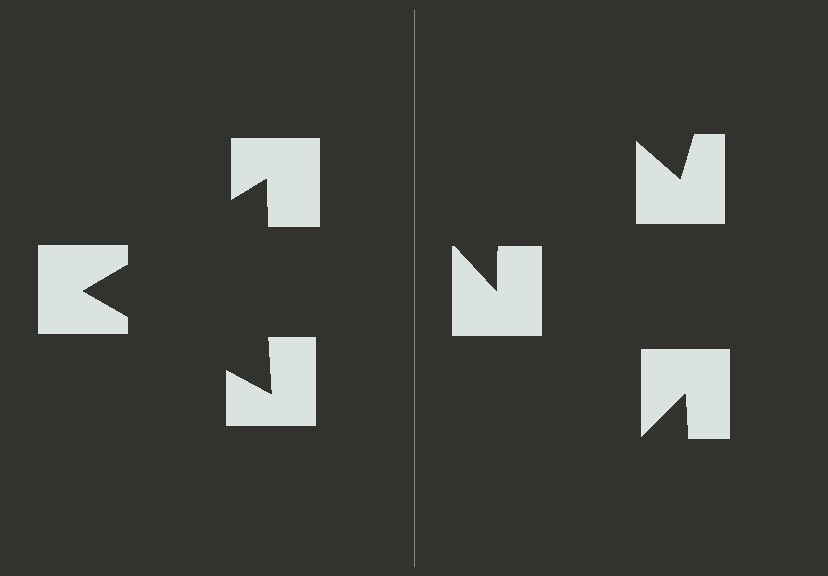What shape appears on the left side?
An illusory triangle.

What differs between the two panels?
The notched squares are positioned identically on both sides; only the wedge orientations differ. On the left they align to a triangle; on the right they are misaligned.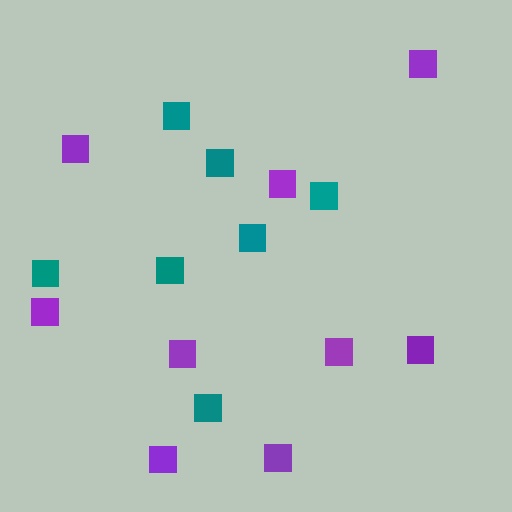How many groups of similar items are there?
There are 2 groups: one group of teal squares (7) and one group of purple squares (9).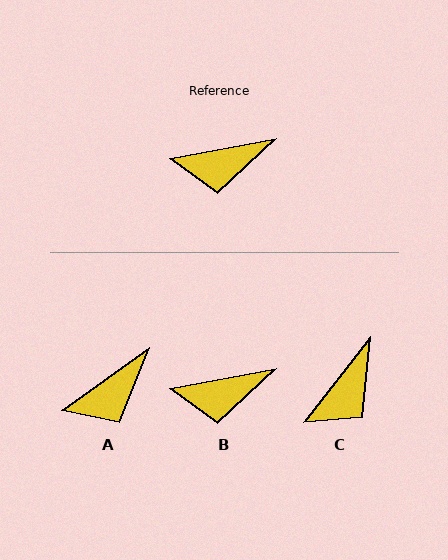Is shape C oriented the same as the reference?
No, it is off by about 41 degrees.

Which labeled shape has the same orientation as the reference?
B.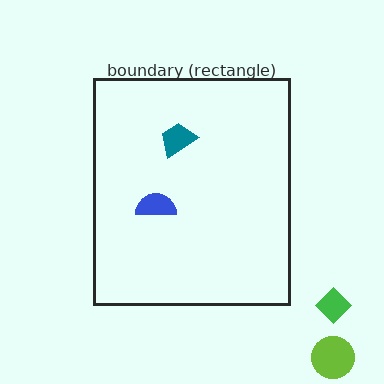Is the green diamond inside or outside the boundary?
Outside.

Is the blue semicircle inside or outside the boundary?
Inside.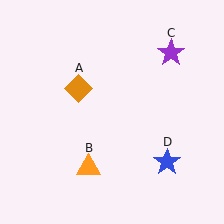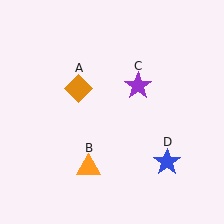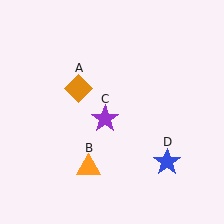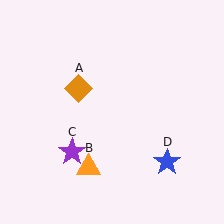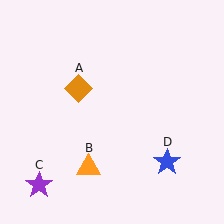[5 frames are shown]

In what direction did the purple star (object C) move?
The purple star (object C) moved down and to the left.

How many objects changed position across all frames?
1 object changed position: purple star (object C).